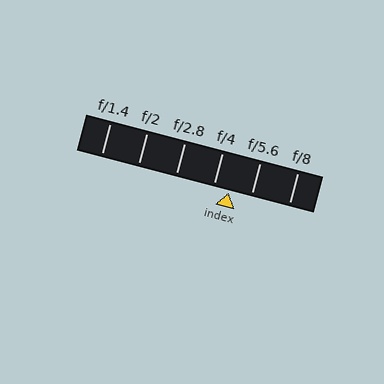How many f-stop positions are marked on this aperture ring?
There are 6 f-stop positions marked.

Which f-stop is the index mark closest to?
The index mark is closest to f/4.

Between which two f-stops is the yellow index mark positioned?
The index mark is between f/4 and f/5.6.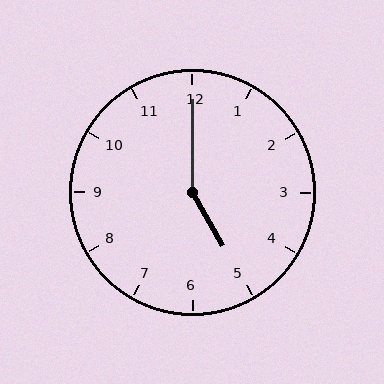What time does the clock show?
5:00.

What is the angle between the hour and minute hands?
Approximately 150 degrees.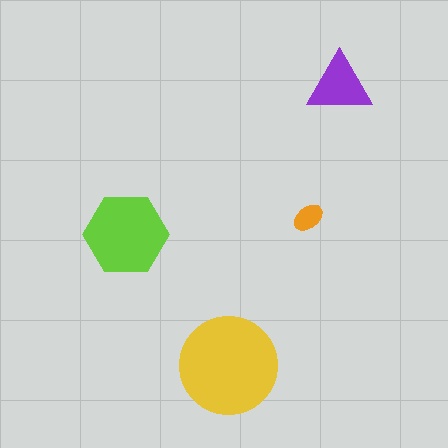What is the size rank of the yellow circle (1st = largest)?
1st.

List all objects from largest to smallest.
The yellow circle, the lime hexagon, the purple triangle, the orange ellipse.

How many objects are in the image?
There are 4 objects in the image.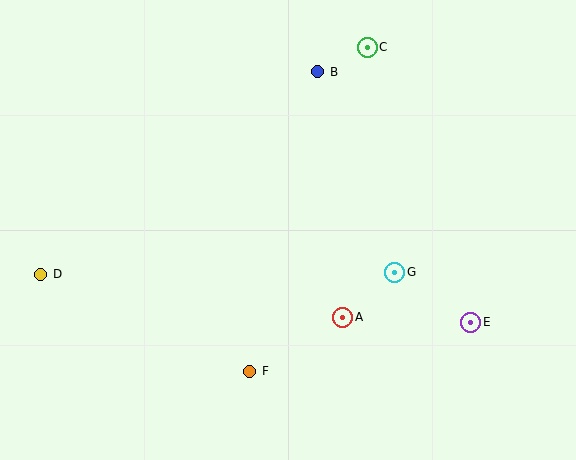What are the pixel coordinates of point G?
Point G is at (395, 272).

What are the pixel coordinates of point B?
Point B is at (318, 72).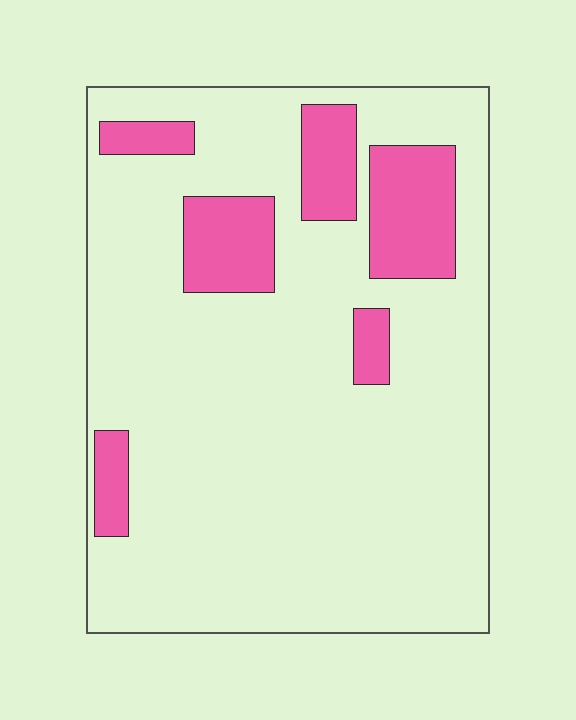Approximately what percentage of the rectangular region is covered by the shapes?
Approximately 15%.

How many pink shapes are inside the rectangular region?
6.